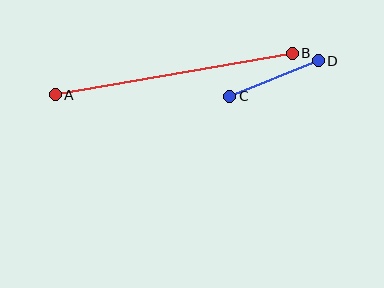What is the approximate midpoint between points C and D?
The midpoint is at approximately (274, 79) pixels.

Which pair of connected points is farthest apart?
Points A and B are farthest apart.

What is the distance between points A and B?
The distance is approximately 241 pixels.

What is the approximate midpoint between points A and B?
The midpoint is at approximately (174, 74) pixels.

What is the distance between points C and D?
The distance is approximately 96 pixels.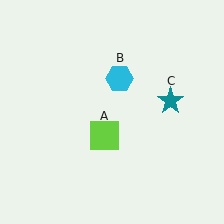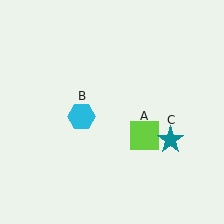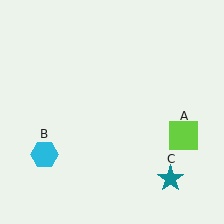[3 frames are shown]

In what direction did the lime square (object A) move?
The lime square (object A) moved right.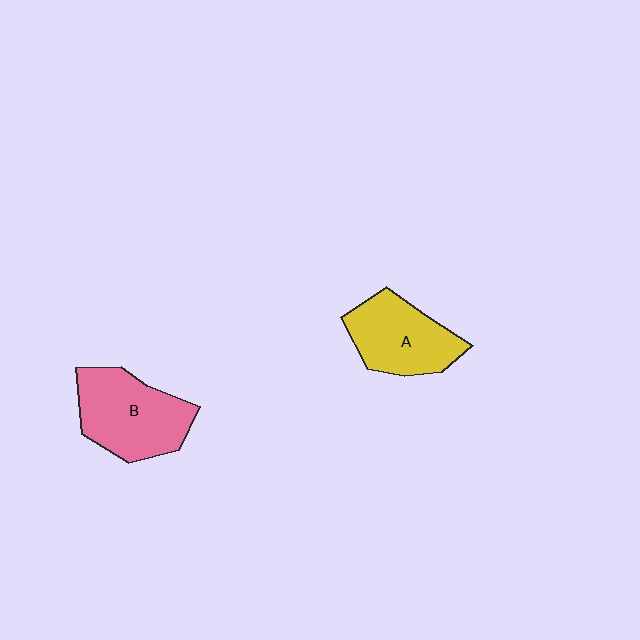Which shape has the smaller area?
Shape A (yellow).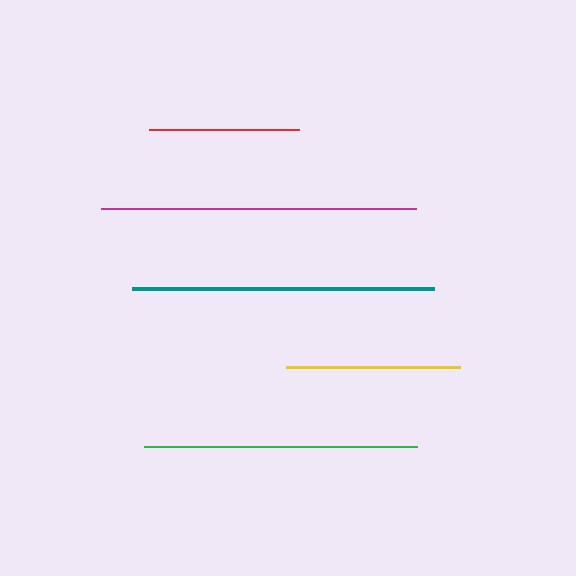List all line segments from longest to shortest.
From longest to shortest: magenta, teal, green, yellow, red.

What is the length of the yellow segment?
The yellow segment is approximately 174 pixels long.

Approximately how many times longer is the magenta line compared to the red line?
The magenta line is approximately 2.1 times the length of the red line.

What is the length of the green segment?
The green segment is approximately 273 pixels long.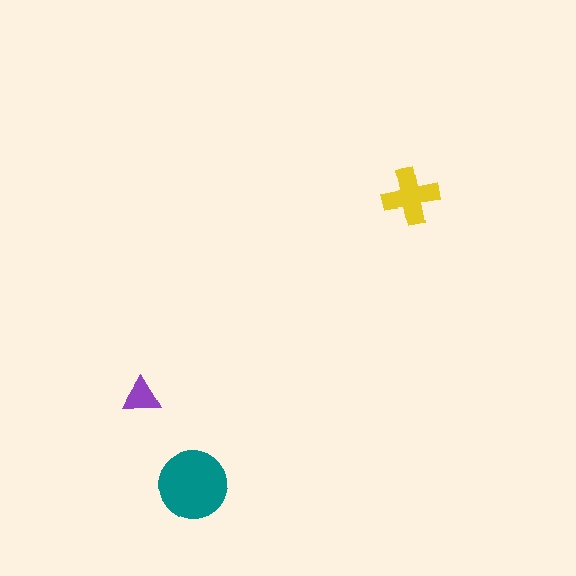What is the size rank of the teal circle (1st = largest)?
1st.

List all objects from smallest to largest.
The purple triangle, the yellow cross, the teal circle.